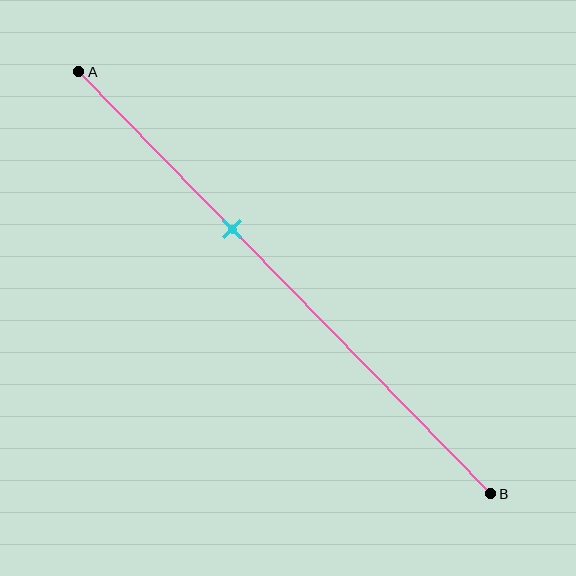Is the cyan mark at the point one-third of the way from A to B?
No, the mark is at about 35% from A, not at the 33% one-third point.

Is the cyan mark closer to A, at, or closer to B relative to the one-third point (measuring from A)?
The cyan mark is closer to point B than the one-third point of segment AB.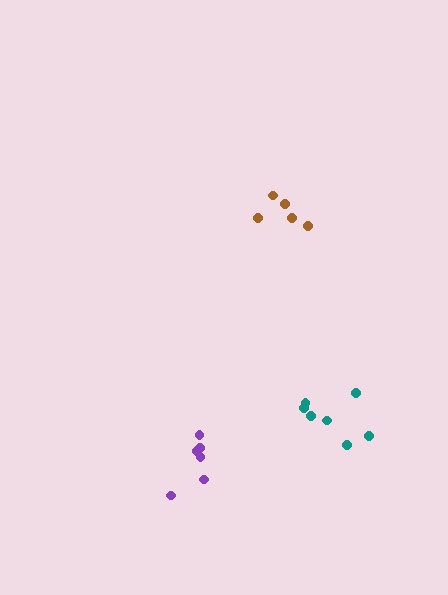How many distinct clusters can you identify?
There are 3 distinct clusters.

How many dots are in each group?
Group 1: 6 dots, Group 2: 5 dots, Group 3: 7 dots (18 total).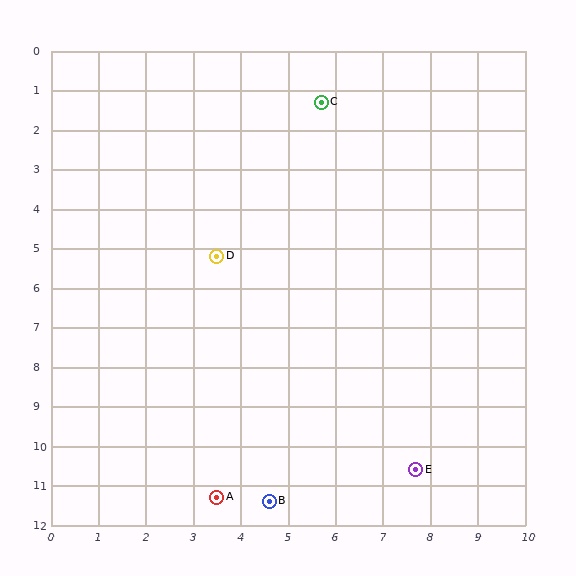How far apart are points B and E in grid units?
Points B and E are about 3.2 grid units apart.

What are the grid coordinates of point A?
Point A is at approximately (3.5, 11.3).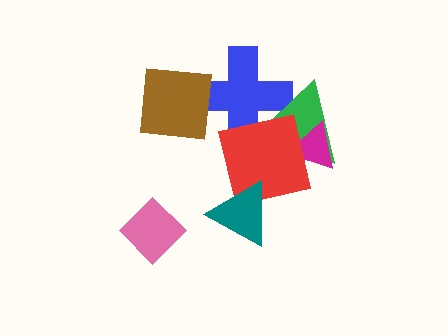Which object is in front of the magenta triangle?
The red square is in front of the magenta triangle.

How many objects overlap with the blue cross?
3 objects overlap with the blue cross.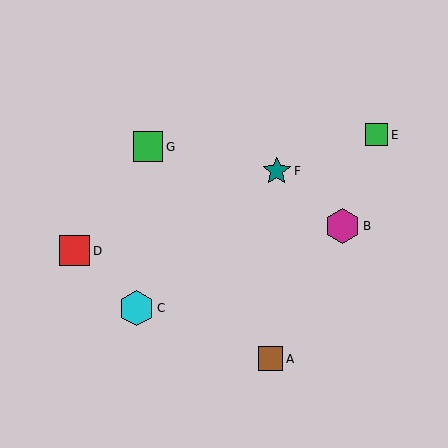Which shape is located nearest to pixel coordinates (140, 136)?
The green square (labeled G) at (148, 147) is nearest to that location.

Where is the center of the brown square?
The center of the brown square is at (271, 359).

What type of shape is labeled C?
Shape C is a cyan hexagon.